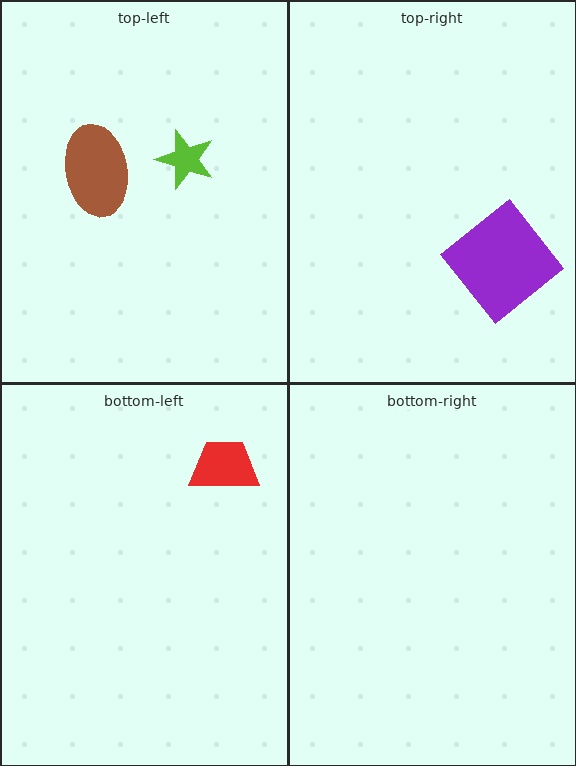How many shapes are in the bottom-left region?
1.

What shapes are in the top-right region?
The purple diamond.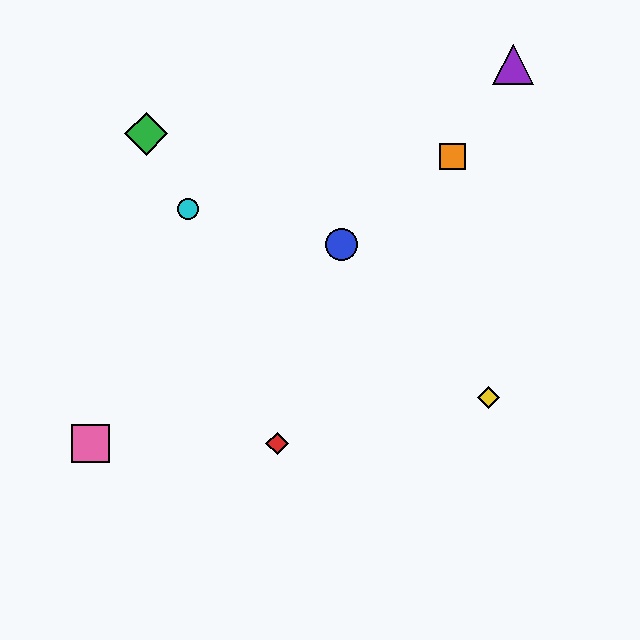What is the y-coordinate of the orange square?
The orange square is at y≈156.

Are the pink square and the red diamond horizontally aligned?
Yes, both are at y≈443.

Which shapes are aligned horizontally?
The red diamond, the pink square are aligned horizontally.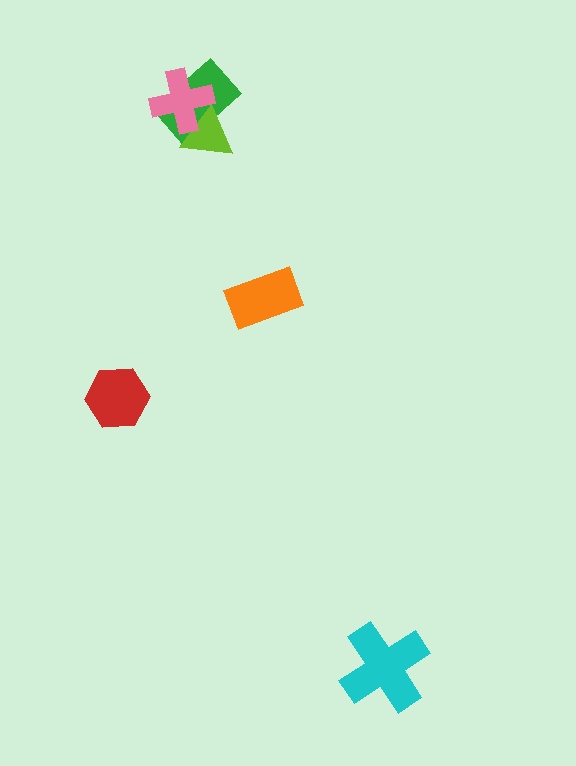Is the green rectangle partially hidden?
Yes, it is partially covered by another shape.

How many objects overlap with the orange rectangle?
0 objects overlap with the orange rectangle.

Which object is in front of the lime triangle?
The pink cross is in front of the lime triangle.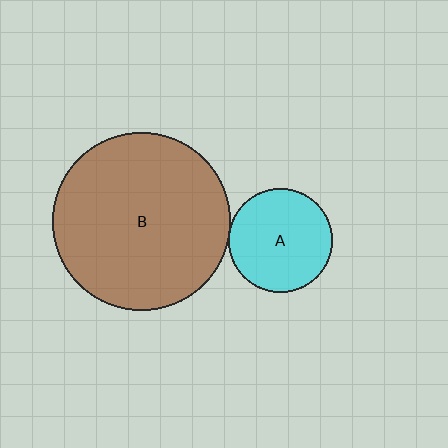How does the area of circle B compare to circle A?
Approximately 2.9 times.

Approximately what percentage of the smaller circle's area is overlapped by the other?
Approximately 5%.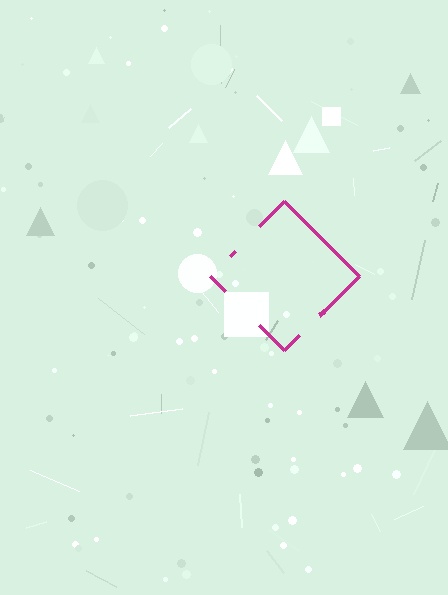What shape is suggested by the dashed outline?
The dashed outline suggests a diamond.